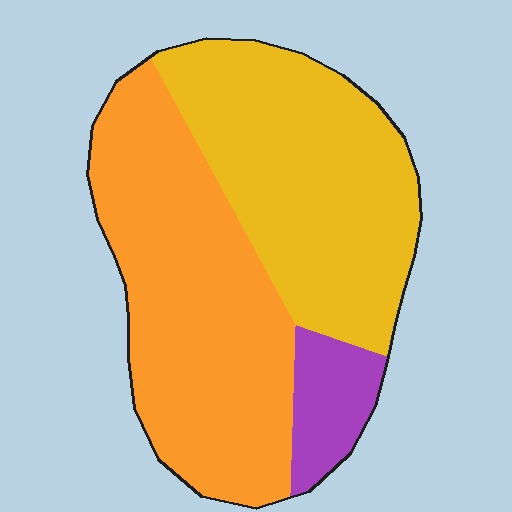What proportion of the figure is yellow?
Yellow takes up about two fifths (2/5) of the figure.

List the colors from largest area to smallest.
From largest to smallest: orange, yellow, purple.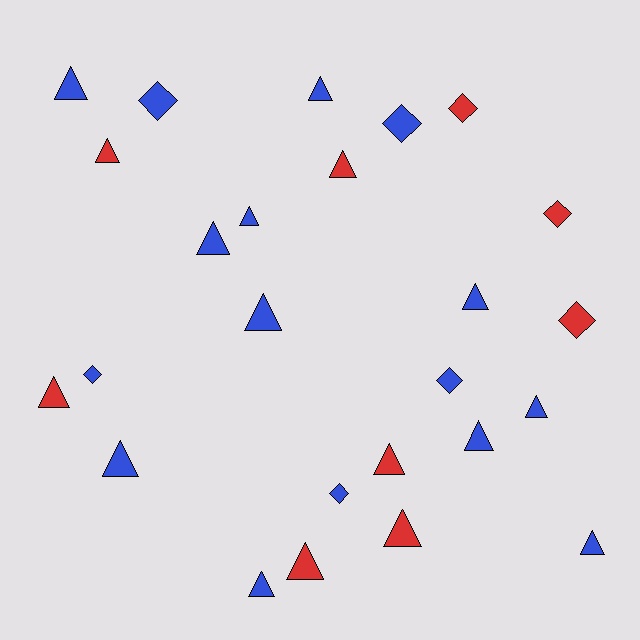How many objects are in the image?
There are 25 objects.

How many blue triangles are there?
There are 11 blue triangles.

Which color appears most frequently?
Blue, with 16 objects.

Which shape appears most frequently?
Triangle, with 17 objects.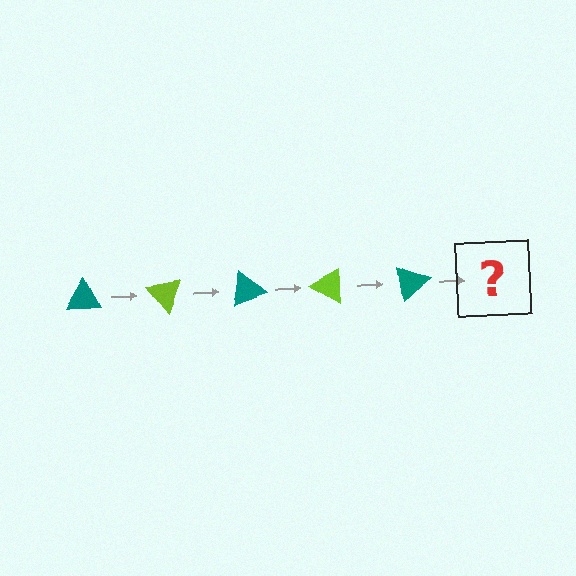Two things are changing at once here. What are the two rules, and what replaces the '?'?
The two rules are that it rotates 50 degrees each step and the color cycles through teal and lime. The '?' should be a lime triangle, rotated 250 degrees from the start.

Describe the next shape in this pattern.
It should be a lime triangle, rotated 250 degrees from the start.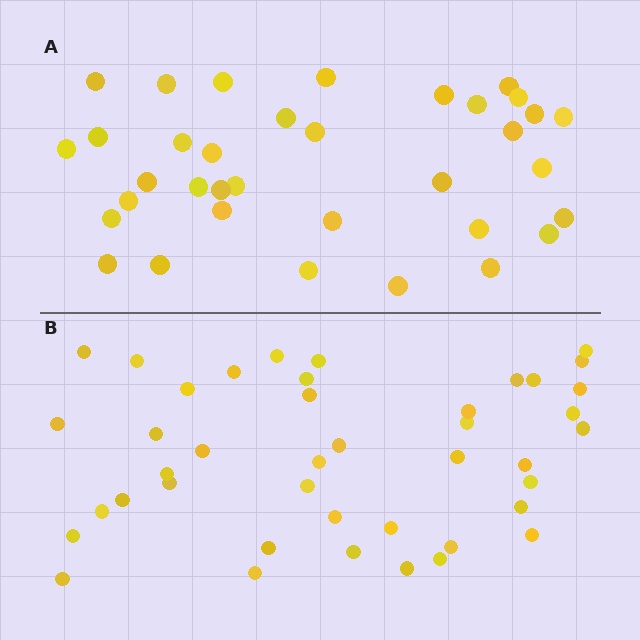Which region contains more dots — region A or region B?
Region B (the bottom region) has more dots.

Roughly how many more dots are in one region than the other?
Region B has roughly 8 or so more dots than region A.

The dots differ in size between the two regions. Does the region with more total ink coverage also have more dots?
No. Region A has more total ink coverage because its dots are larger, but region B actually contains more individual dots. Total area can be misleading — the number of items is what matters here.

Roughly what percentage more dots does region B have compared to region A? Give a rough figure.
About 20% more.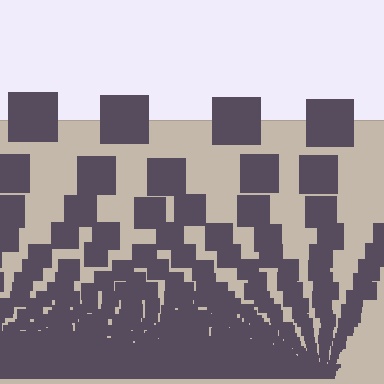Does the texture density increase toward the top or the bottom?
Density increases toward the bottom.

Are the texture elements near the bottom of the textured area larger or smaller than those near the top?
Smaller. The gradient is inverted — elements near the bottom are smaller and denser.